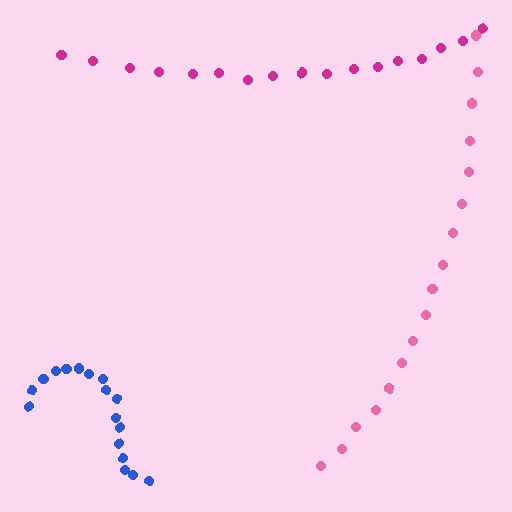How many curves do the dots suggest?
There are 3 distinct paths.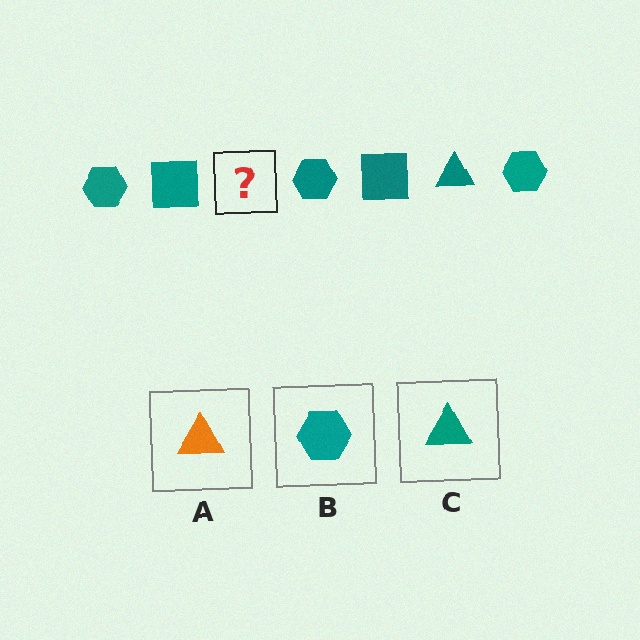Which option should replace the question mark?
Option C.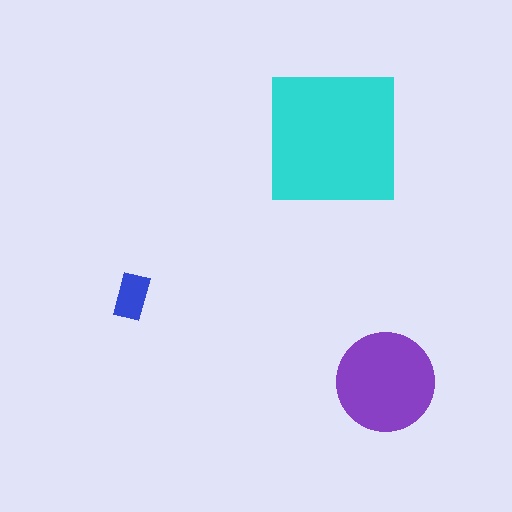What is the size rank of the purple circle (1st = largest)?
2nd.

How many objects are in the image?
There are 3 objects in the image.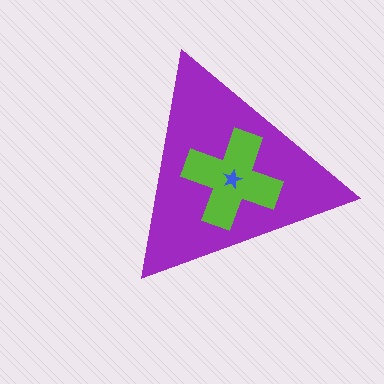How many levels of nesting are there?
3.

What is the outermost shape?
The purple triangle.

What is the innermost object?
The blue star.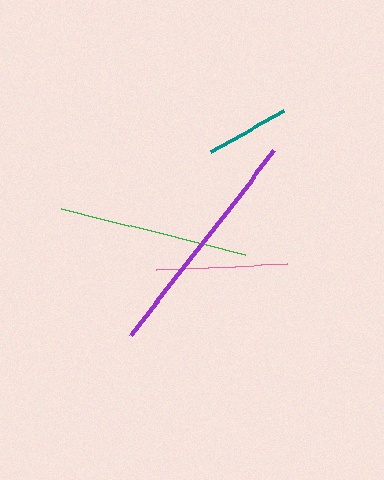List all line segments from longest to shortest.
From longest to shortest: purple, green, pink, teal.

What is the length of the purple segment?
The purple segment is approximately 234 pixels long.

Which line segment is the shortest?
The teal line is the shortest at approximately 84 pixels.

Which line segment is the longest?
The purple line is the longest at approximately 234 pixels.